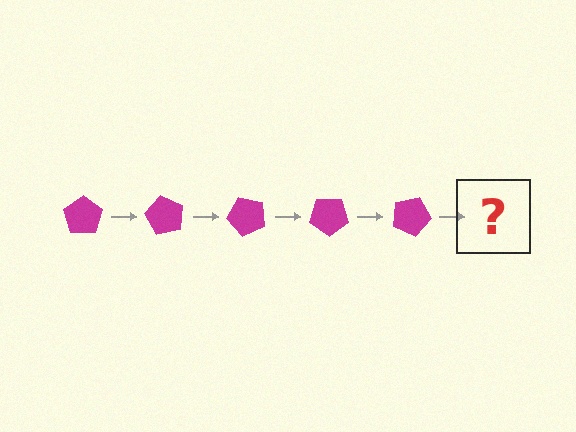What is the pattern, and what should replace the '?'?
The pattern is that the pentagon rotates 60 degrees each step. The '?' should be a magenta pentagon rotated 300 degrees.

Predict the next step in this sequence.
The next step is a magenta pentagon rotated 300 degrees.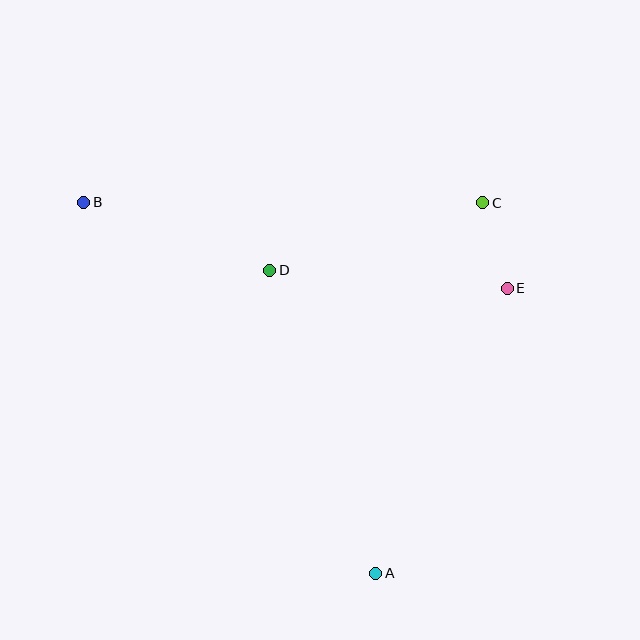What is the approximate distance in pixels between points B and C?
The distance between B and C is approximately 399 pixels.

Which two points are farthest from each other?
Points A and B are farthest from each other.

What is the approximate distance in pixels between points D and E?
The distance between D and E is approximately 238 pixels.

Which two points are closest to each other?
Points C and E are closest to each other.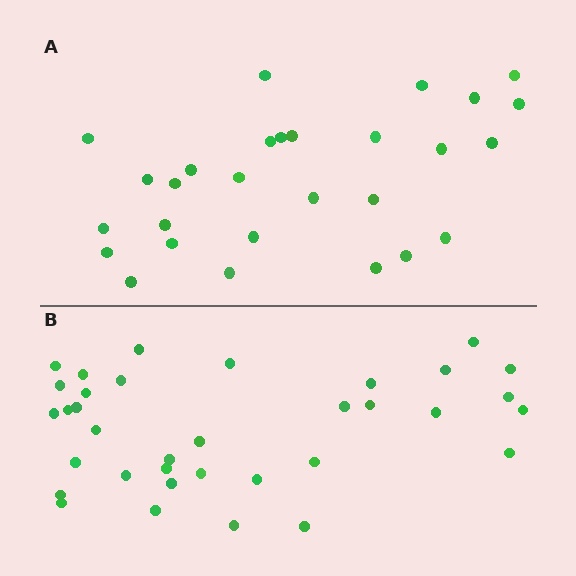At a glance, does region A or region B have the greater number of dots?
Region B (the bottom region) has more dots.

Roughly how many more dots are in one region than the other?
Region B has roughly 8 or so more dots than region A.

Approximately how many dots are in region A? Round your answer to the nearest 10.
About 30 dots. (The exact count is 28, which rounds to 30.)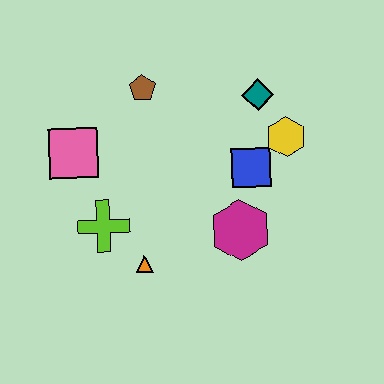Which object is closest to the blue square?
The yellow hexagon is closest to the blue square.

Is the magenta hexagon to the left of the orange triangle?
No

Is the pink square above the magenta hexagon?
Yes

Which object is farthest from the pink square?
The yellow hexagon is farthest from the pink square.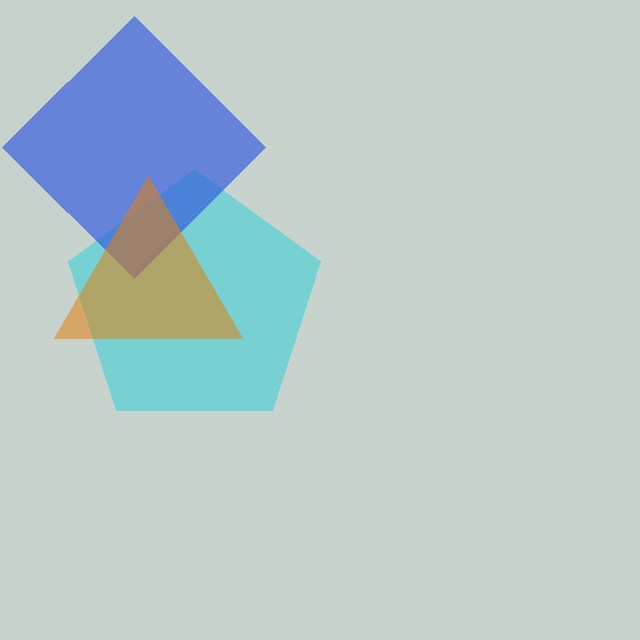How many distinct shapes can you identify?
There are 3 distinct shapes: a cyan pentagon, a blue diamond, an orange triangle.